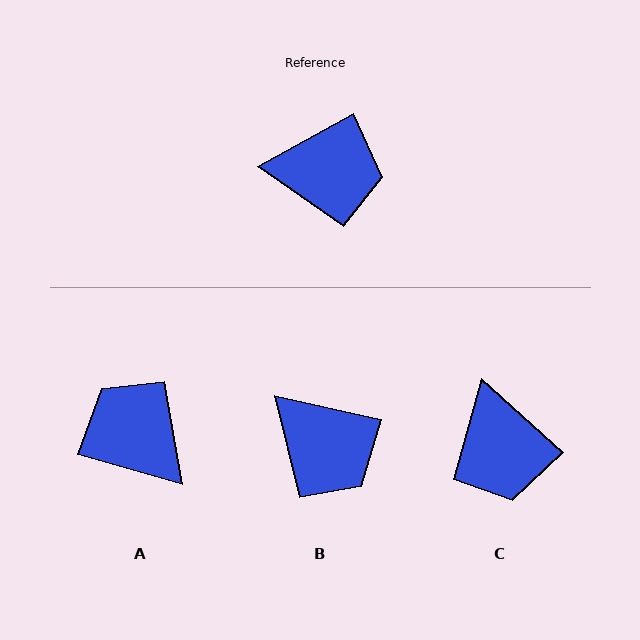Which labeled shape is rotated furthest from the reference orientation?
A, about 135 degrees away.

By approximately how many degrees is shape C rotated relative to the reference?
Approximately 71 degrees clockwise.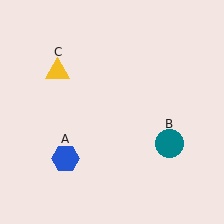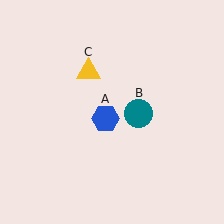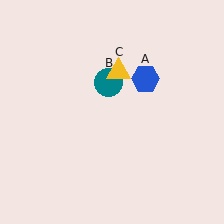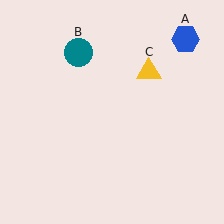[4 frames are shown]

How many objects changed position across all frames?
3 objects changed position: blue hexagon (object A), teal circle (object B), yellow triangle (object C).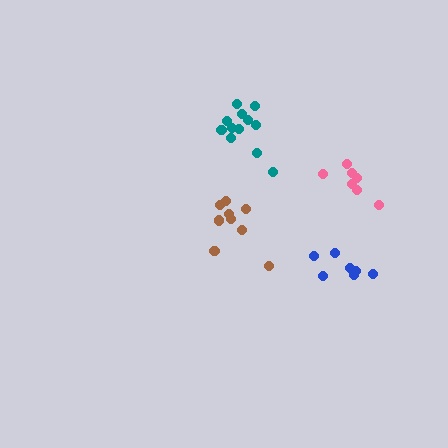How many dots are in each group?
Group 1: 7 dots, Group 2: 12 dots, Group 3: 9 dots, Group 4: 7 dots (35 total).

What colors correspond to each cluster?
The clusters are colored: blue, teal, brown, pink.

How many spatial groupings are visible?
There are 4 spatial groupings.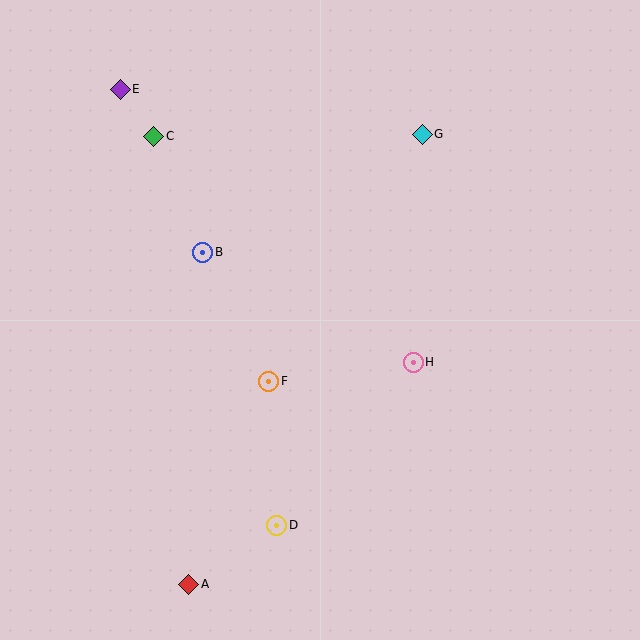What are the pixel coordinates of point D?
Point D is at (277, 525).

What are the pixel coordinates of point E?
Point E is at (120, 89).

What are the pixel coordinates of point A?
Point A is at (189, 584).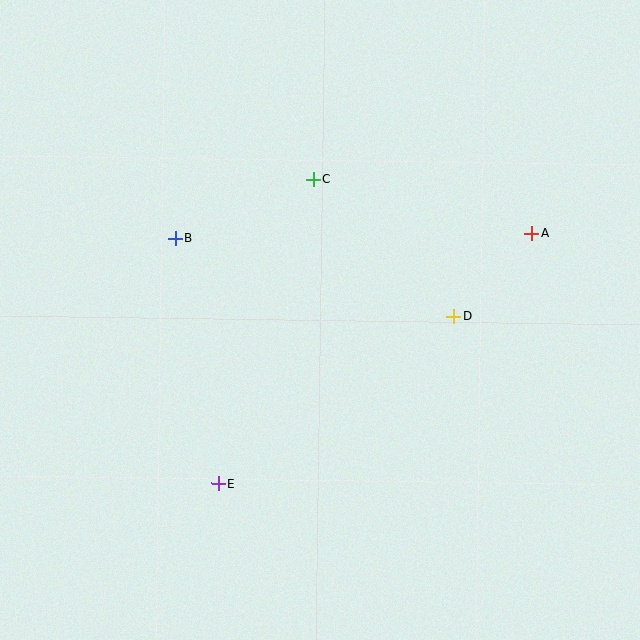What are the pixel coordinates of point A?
Point A is at (532, 233).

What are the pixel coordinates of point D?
Point D is at (454, 316).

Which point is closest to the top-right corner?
Point A is closest to the top-right corner.